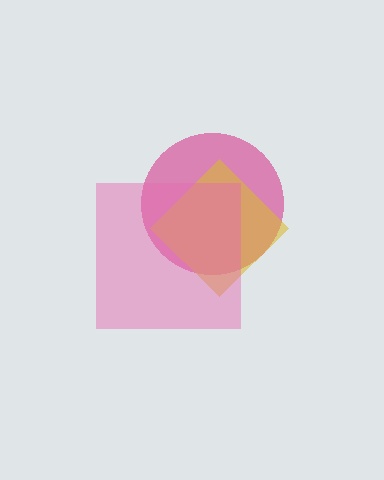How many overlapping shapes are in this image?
There are 3 overlapping shapes in the image.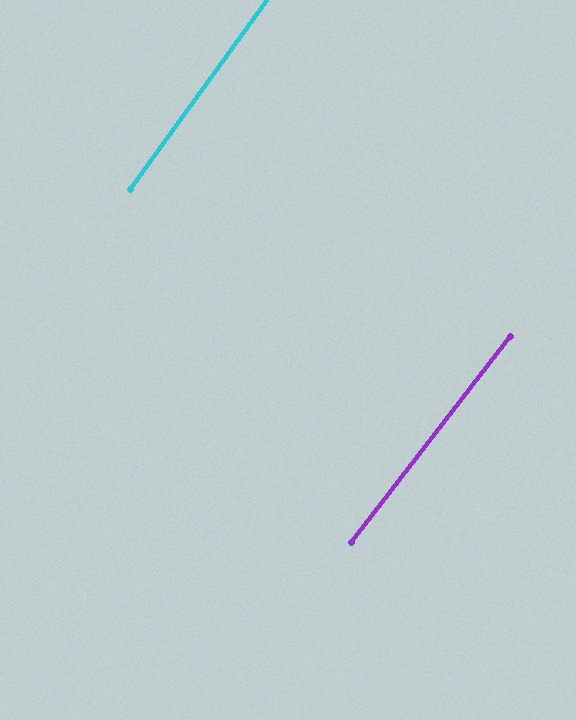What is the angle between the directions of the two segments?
Approximately 2 degrees.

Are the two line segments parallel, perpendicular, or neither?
Parallel — their directions differ by only 1.8°.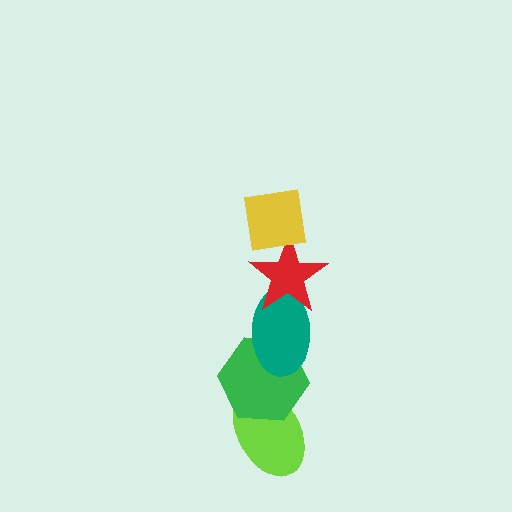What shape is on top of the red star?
The yellow square is on top of the red star.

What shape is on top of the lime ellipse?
The green hexagon is on top of the lime ellipse.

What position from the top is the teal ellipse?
The teal ellipse is 3rd from the top.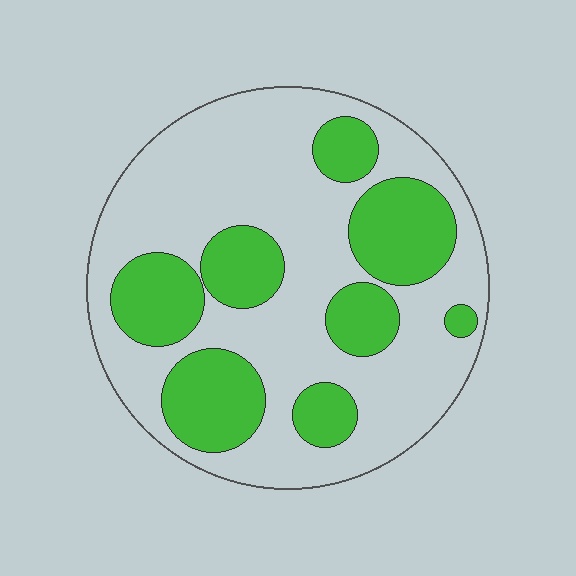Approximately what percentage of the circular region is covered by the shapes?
Approximately 35%.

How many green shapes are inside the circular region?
8.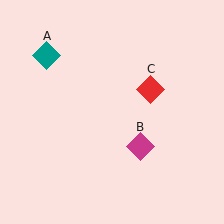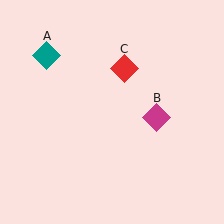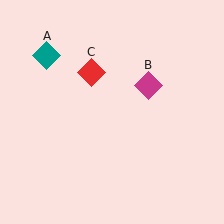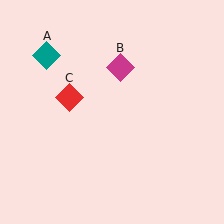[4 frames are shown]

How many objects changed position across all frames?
2 objects changed position: magenta diamond (object B), red diamond (object C).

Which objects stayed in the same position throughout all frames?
Teal diamond (object A) remained stationary.